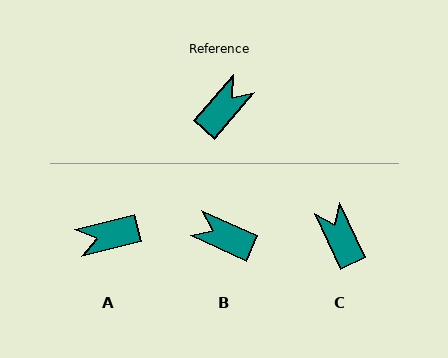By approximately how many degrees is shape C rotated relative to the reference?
Approximately 66 degrees counter-clockwise.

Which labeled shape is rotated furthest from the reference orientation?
A, about 145 degrees away.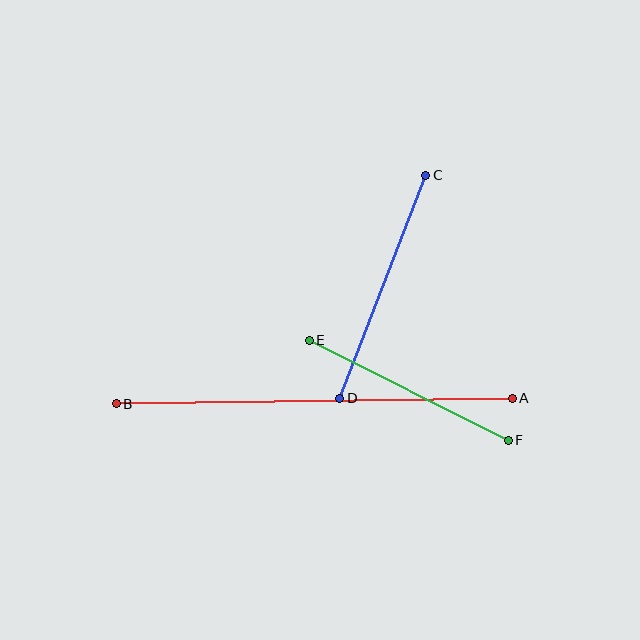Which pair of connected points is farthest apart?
Points A and B are farthest apart.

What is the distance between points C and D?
The distance is approximately 239 pixels.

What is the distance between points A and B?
The distance is approximately 396 pixels.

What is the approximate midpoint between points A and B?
The midpoint is at approximately (314, 401) pixels.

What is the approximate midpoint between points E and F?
The midpoint is at approximately (409, 390) pixels.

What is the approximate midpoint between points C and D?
The midpoint is at approximately (383, 287) pixels.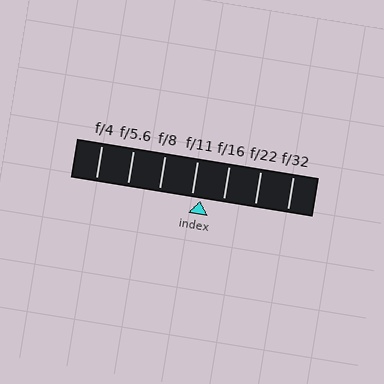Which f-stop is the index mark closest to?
The index mark is closest to f/11.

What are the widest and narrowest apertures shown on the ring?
The widest aperture shown is f/4 and the narrowest is f/32.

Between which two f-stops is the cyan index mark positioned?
The index mark is between f/11 and f/16.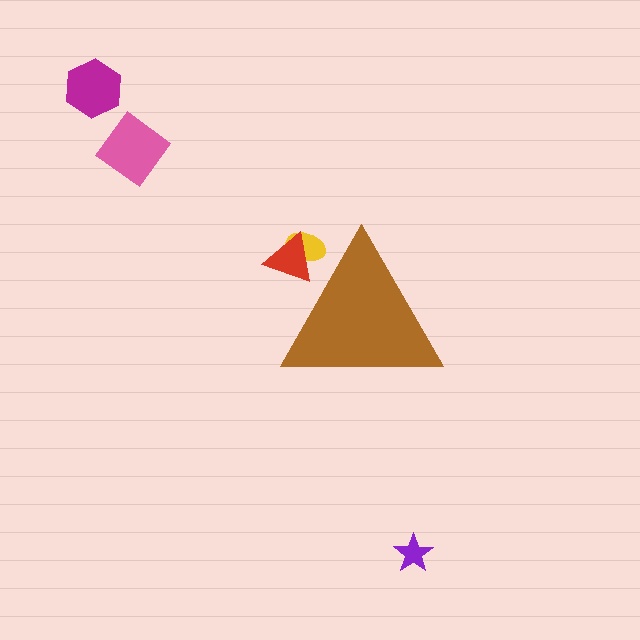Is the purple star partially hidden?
No, the purple star is fully visible.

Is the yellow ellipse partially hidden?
Yes, the yellow ellipse is partially hidden behind the brown triangle.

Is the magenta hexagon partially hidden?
No, the magenta hexagon is fully visible.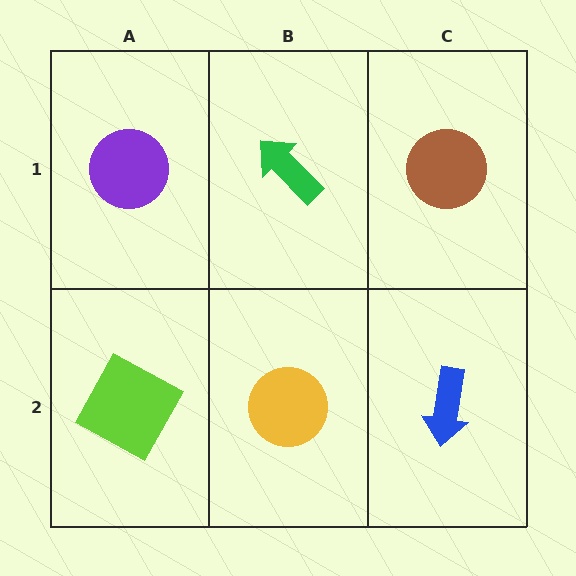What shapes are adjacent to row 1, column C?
A blue arrow (row 2, column C), a green arrow (row 1, column B).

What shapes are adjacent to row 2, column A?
A purple circle (row 1, column A), a yellow circle (row 2, column B).